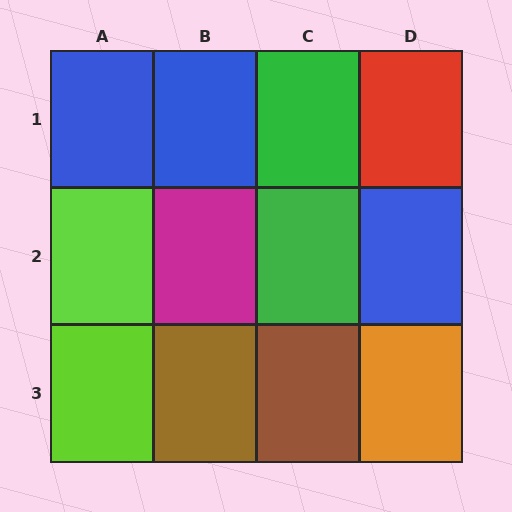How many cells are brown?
2 cells are brown.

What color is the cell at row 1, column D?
Red.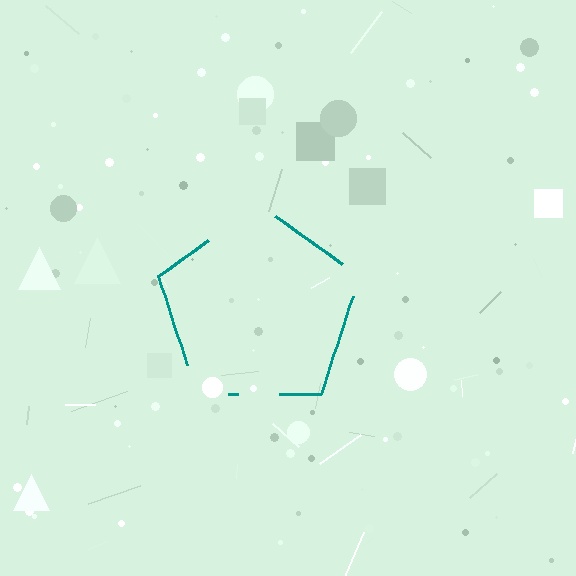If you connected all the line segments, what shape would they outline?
They would outline a pentagon.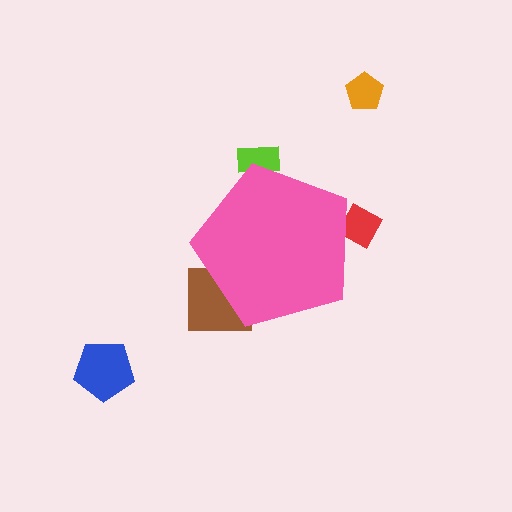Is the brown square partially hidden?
Yes, the brown square is partially hidden behind the pink pentagon.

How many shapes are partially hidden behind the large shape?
3 shapes are partially hidden.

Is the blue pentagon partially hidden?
No, the blue pentagon is fully visible.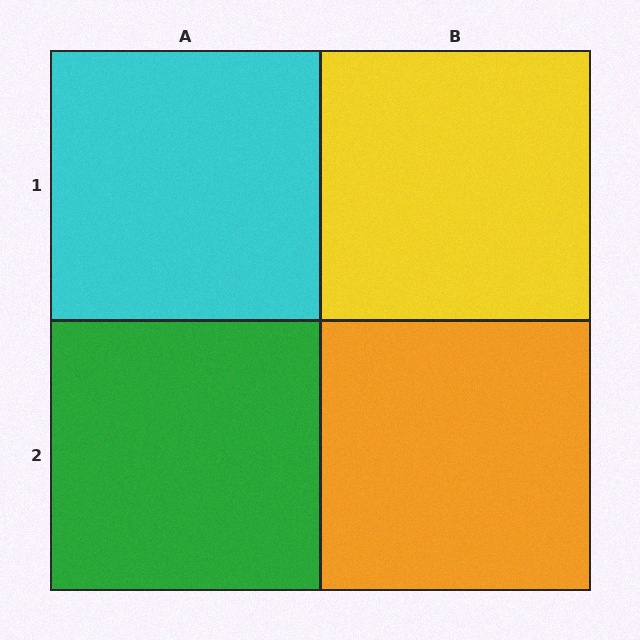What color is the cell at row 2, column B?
Orange.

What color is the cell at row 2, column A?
Green.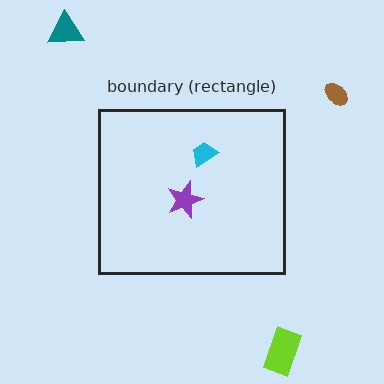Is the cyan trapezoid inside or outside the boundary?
Inside.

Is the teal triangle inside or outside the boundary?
Outside.